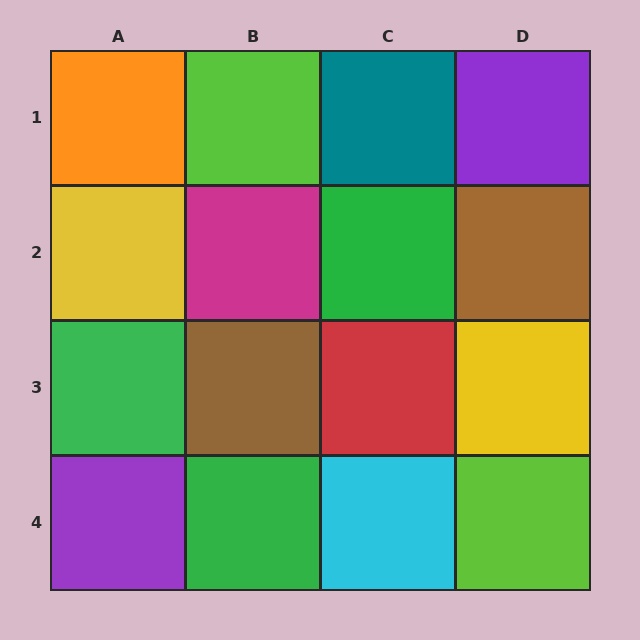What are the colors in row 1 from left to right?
Orange, lime, teal, purple.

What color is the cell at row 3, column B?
Brown.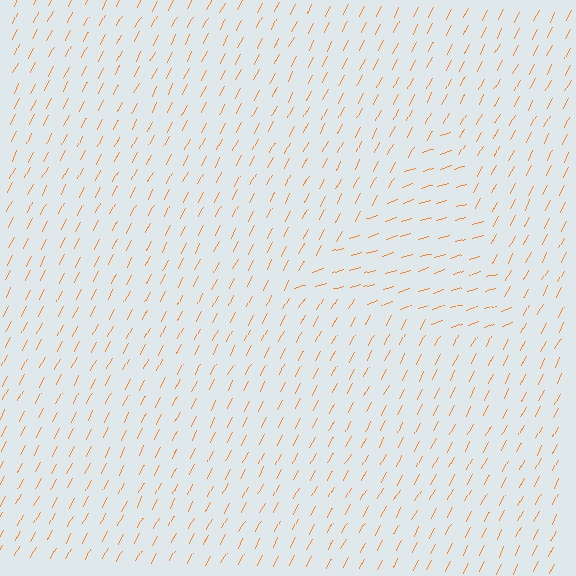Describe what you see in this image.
The image is filled with small orange line segments. A triangle region in the image has lines oriented differently from the surrounding lines, creating a visible texture boundary.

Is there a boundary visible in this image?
Yes, there is a texture boundary formed by a change in line orientation.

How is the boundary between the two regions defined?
The boundary is defined purely by a change in line orientation (approximately 45 degrees difference). All lines are the same color and thickness.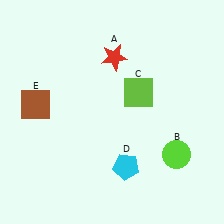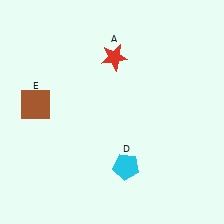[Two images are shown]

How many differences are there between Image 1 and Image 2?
There are 2 differences between the two images.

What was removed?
The lime circle (B), the lime square (C) were removed in Image 2.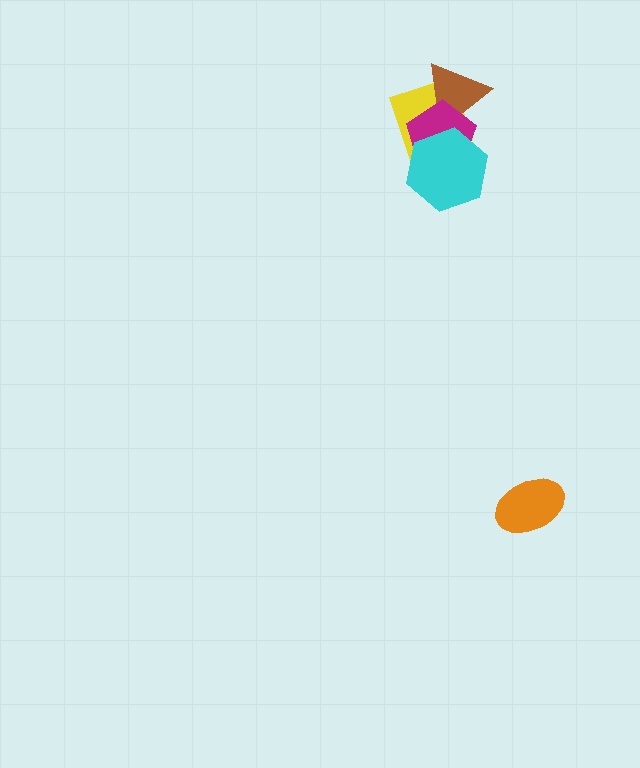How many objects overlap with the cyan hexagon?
2 objects overlap with the cyan hexagon.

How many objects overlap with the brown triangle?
2 objects overlap with the brown triangle.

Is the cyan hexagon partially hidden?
No, no other shape covers it.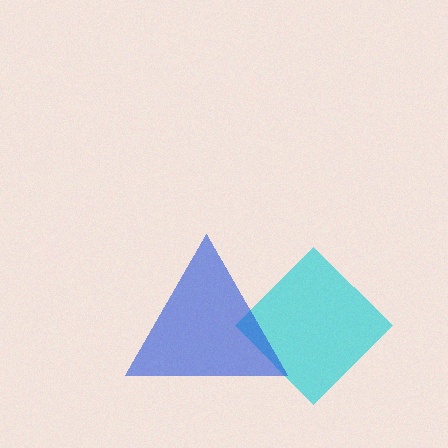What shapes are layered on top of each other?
The layered shapes are: a cyan diamond, a blue triangle.